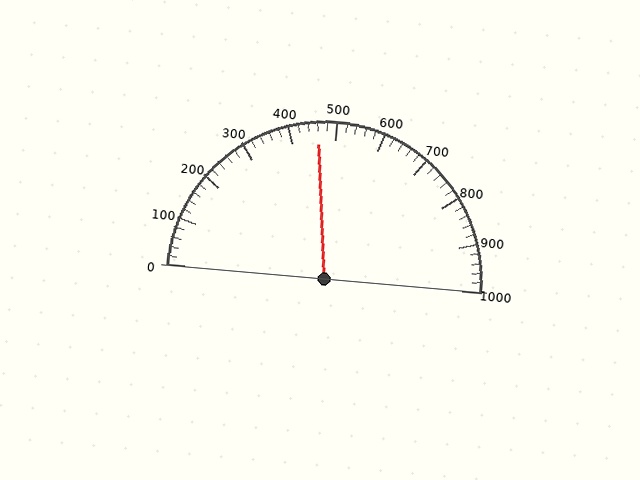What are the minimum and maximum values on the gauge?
The gauge ranges from 0 to 1000.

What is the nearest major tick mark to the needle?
The nearest major tick mark is 500.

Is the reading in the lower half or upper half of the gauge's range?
The reading is in the lower half of the range (0 to 1000).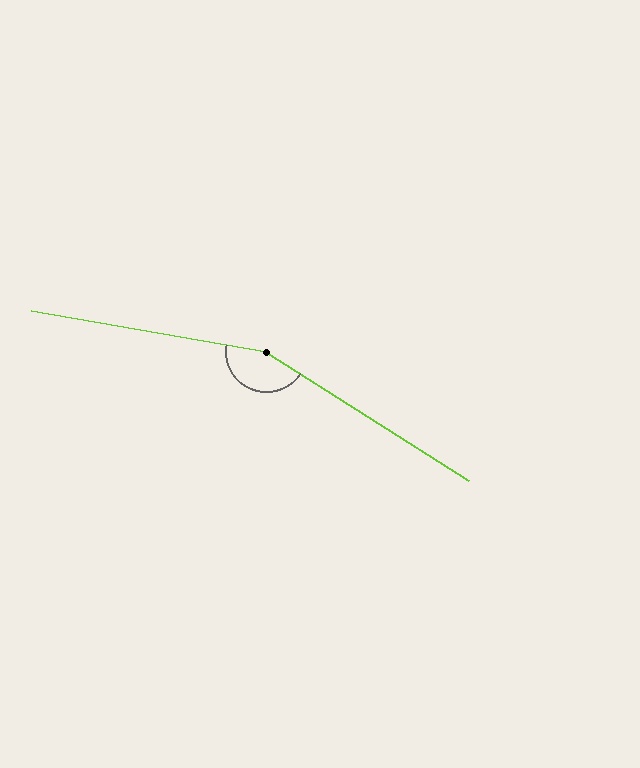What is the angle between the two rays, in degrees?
Approximately 157 degrees.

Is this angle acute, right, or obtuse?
It is obtuse.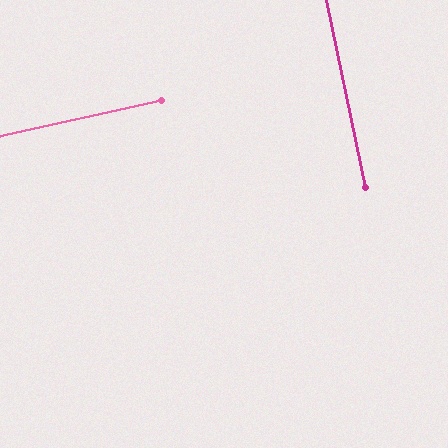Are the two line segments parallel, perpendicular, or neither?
Perpendicular — they meet at approximately 89°.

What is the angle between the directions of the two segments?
Approximately 89 degrees.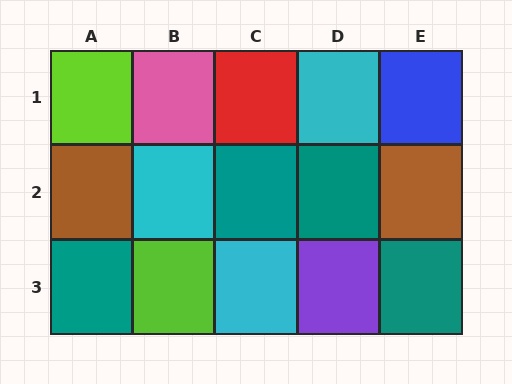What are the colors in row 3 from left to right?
Teal, lime, cyan, purple, teal.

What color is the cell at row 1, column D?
Cyan.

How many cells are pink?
1 cell is pink.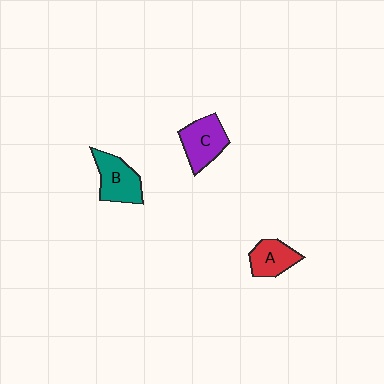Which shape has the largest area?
Shape C (purple).